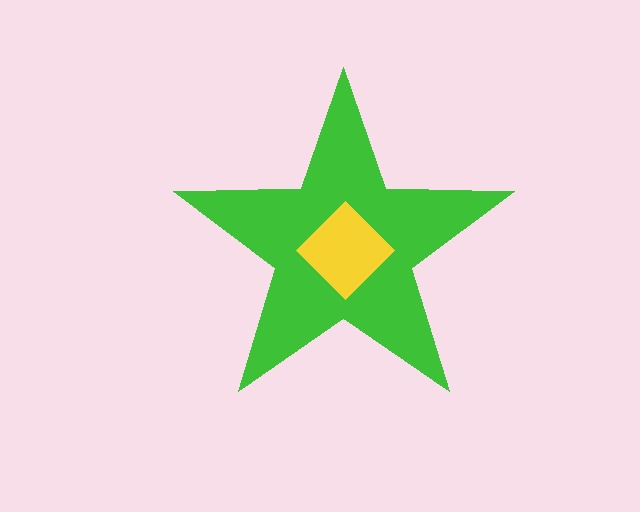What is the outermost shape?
The green star.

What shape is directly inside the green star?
The yellow diamond.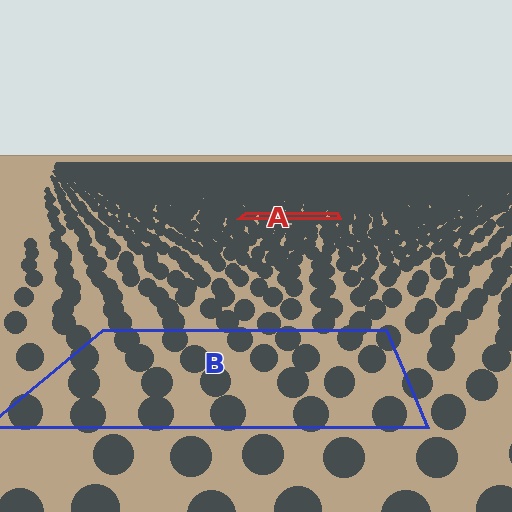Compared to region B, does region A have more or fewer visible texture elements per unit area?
Region A has more texture elements per unit area — they are packed more densely because it is farther away.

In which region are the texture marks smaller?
The texture marks are smaller in region A, because it is farther away.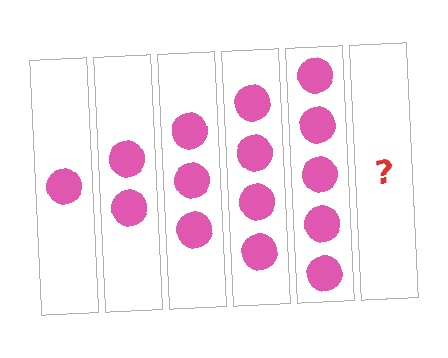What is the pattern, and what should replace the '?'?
The pattern is that each step adds one more circle. The '?' should be 6 circles.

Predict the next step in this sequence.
The next step is 6 circles.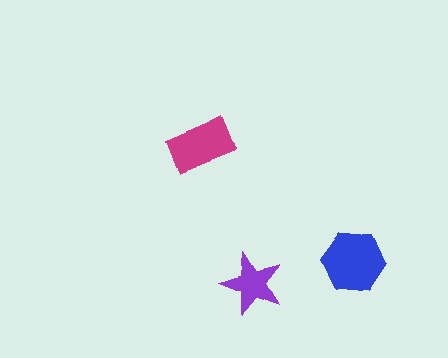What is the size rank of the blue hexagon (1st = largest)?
1st.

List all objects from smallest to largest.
The purple star, the magenta rectangle, the blue hexagon.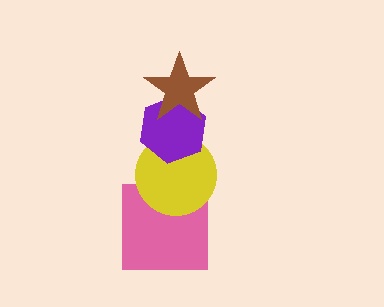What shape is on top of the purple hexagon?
The brown star is on top of the purple hexagon.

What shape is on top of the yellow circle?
The purple hexagon is on top of the yellow circle.